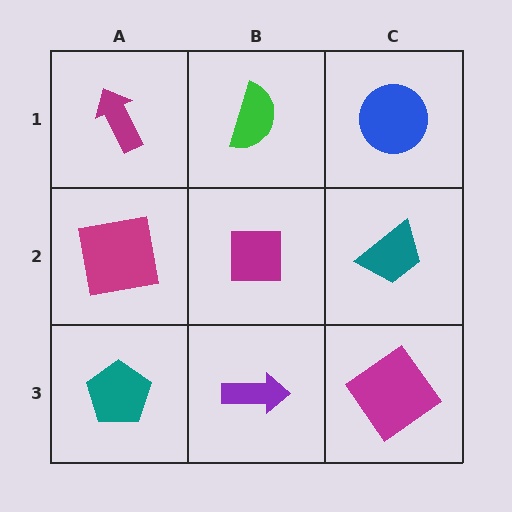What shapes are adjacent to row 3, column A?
A magenta square (row 2, column A), a purple arrow (row 3, column B).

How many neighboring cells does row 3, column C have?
2.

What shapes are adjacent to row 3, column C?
A teal trapezoid (row 2, column C), a purple arrow (row 3, column B).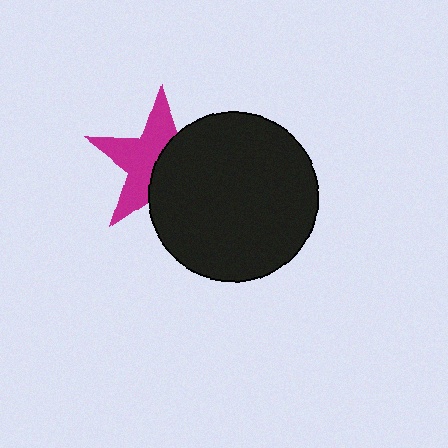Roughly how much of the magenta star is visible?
About half of it is visible (roughly 53%).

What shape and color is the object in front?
The object in front is a black circle.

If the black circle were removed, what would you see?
You would see the complete magenta star.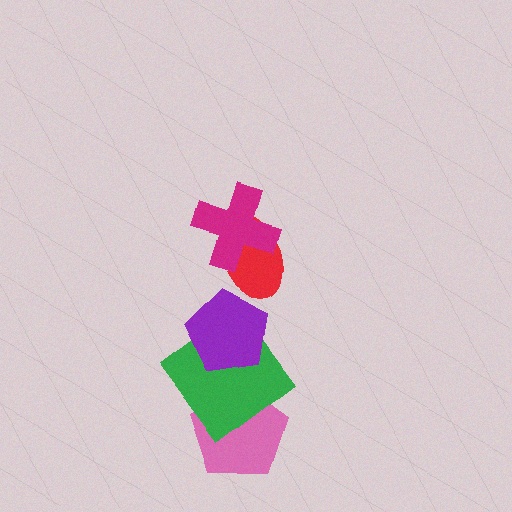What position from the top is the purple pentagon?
The purple pentagon is 3rd from the top.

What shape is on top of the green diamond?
The purple pentagon is on top of the green diamond.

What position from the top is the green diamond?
The green diamond is 4th from the top.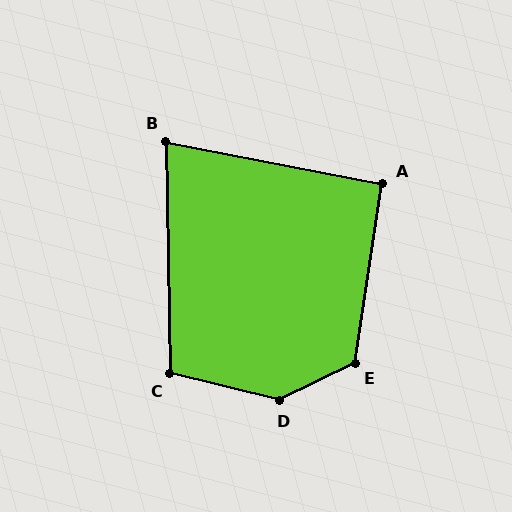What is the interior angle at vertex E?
Approximately 125 degrees (obtuse).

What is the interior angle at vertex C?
Approximately 105 degrees (obtuse).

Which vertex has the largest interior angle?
D, at approximately 140 degrees.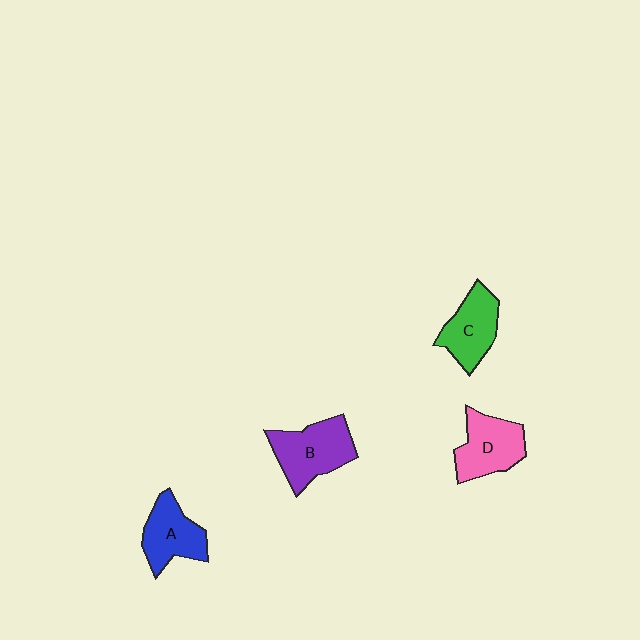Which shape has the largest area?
Shape B (purple).